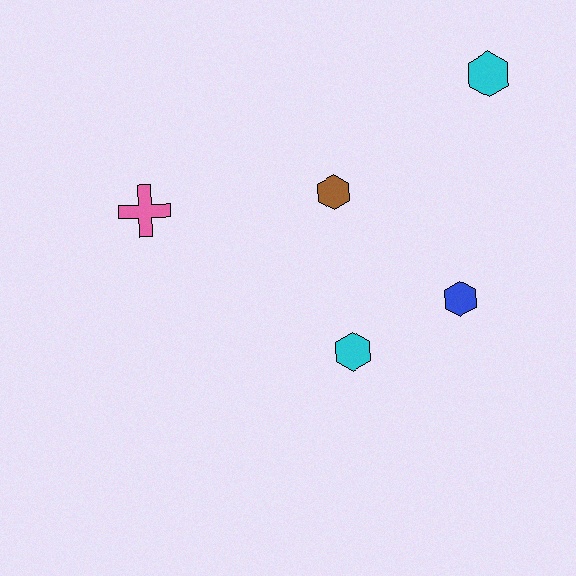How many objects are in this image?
There are 5 objects.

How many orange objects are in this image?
There are no orange objects.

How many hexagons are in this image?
There are 4 hexagons.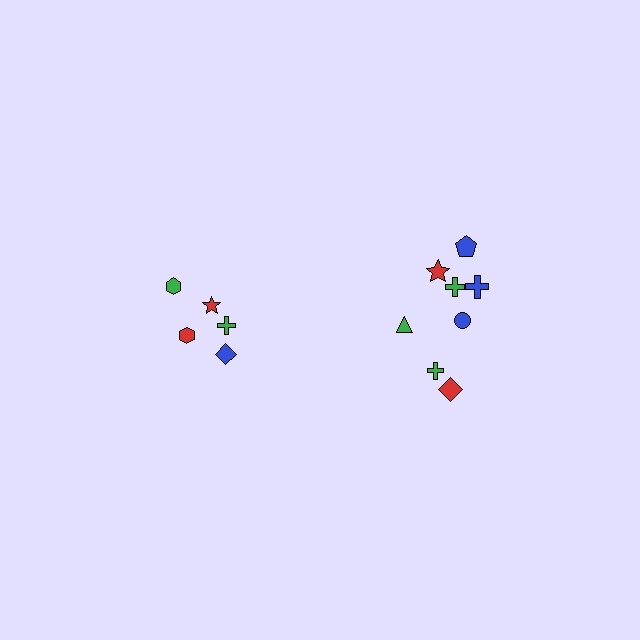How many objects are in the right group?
There are 8 objects.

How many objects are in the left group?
There are 5 objects.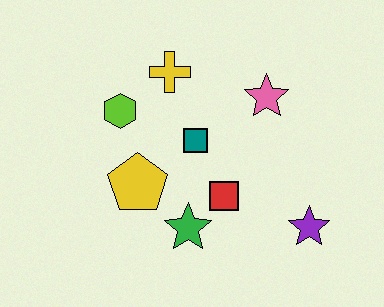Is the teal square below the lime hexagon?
Yes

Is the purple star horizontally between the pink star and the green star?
No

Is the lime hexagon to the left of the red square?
Yes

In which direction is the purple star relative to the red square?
The purple star is to the right of the red square.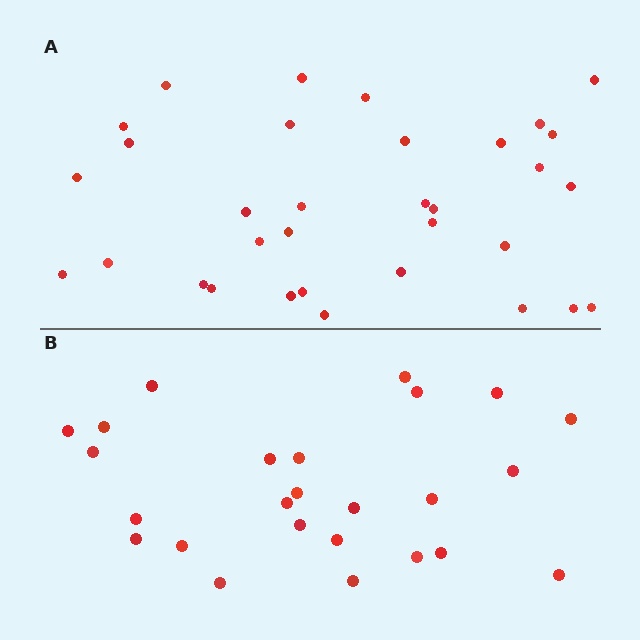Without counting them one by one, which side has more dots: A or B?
Region A (the top region) has more dots.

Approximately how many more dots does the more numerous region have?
Region A has roughly 8 or so more dots than region B.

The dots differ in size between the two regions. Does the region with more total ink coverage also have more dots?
No. Region B has more total ink coverage because its dots are larger, but region A actually contains more individual dots. Total area can be misleading — the number of items is what matters here.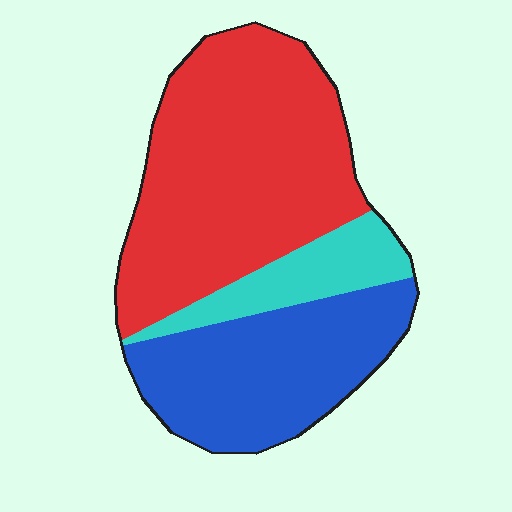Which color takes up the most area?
Red, at roughly 55%.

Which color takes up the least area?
Cyan, at roughly 15%.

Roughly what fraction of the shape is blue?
Blue takes up about one third (1/3) of the shape.